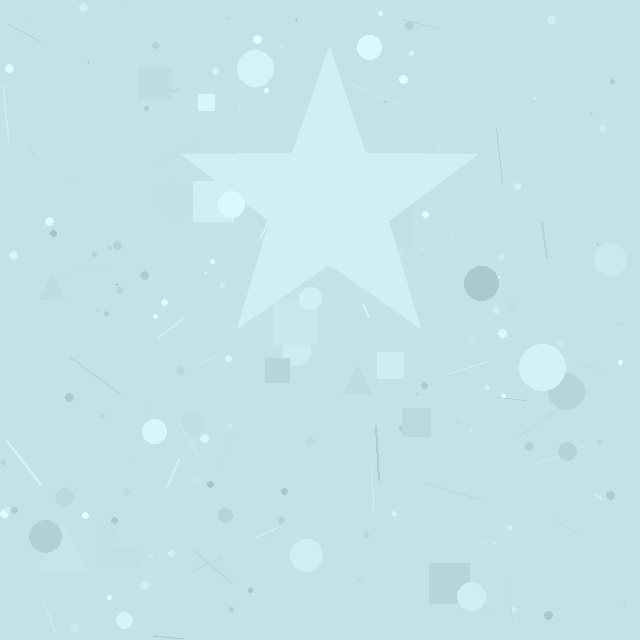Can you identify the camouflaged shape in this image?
The camouflaged shape is a star.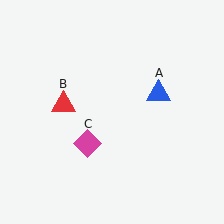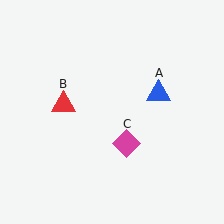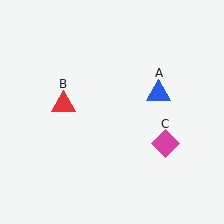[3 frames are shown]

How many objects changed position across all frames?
1 object changed position: magenta diamond (object C).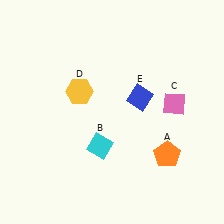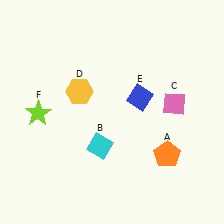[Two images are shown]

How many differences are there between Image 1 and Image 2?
There is 1 difference between the two images.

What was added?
A lime star (F) was added in Image 2.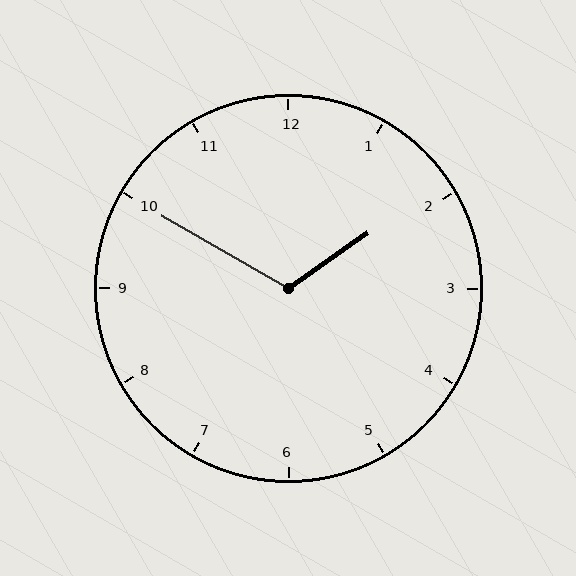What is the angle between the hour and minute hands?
Approximately 115 degrees.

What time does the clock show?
1:50.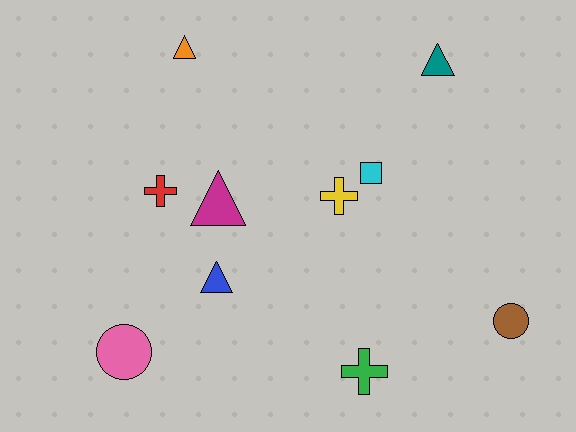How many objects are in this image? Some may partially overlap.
There are 10 objects.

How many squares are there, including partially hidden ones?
There is 1 square.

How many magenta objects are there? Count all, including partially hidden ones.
There is 1 magenta object.